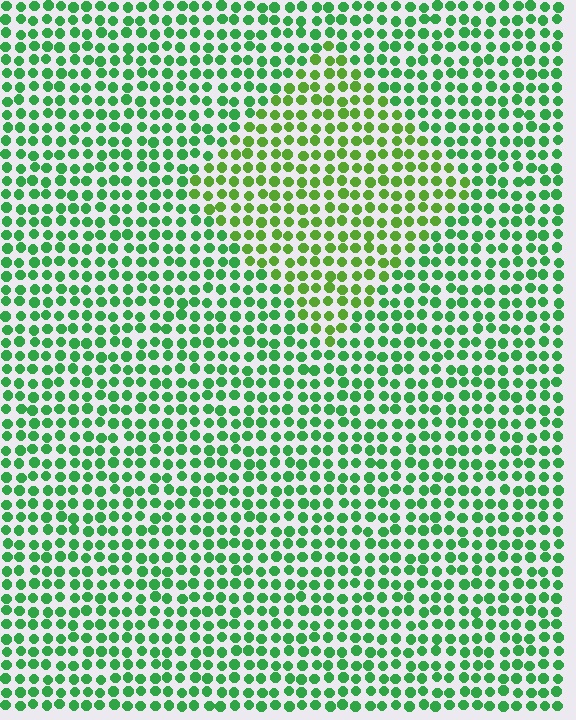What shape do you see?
I see a diamond.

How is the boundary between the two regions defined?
The boundary is defined purely by a slight shift in hue (about 31 degrees). Spacing, size, and orientation are identical on both sides.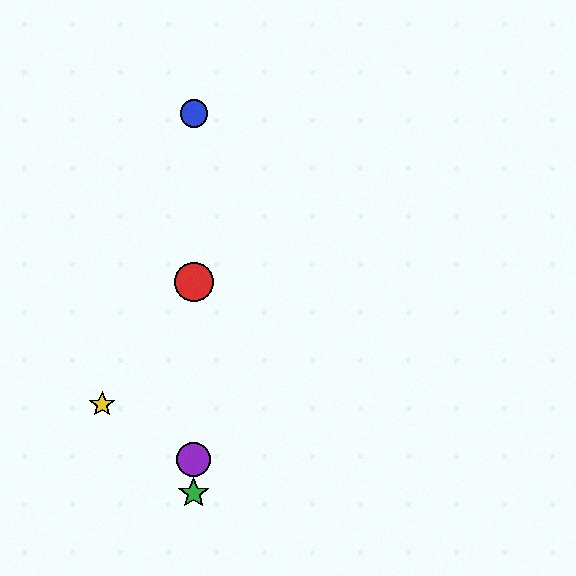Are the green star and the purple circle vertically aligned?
Yes, both are at x≈194.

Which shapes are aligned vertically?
The red circle, the blue circle, the green star, the purple circle are aligned vertically.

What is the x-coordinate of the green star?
The green star is at x≈194.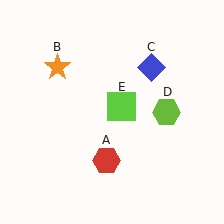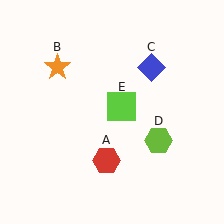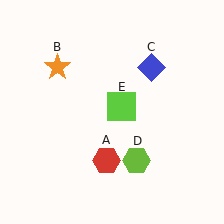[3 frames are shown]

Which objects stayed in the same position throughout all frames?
Red hexagon (object A) and orange star (object B) and blue diamond (object C) and lime square (object E) remained stationary.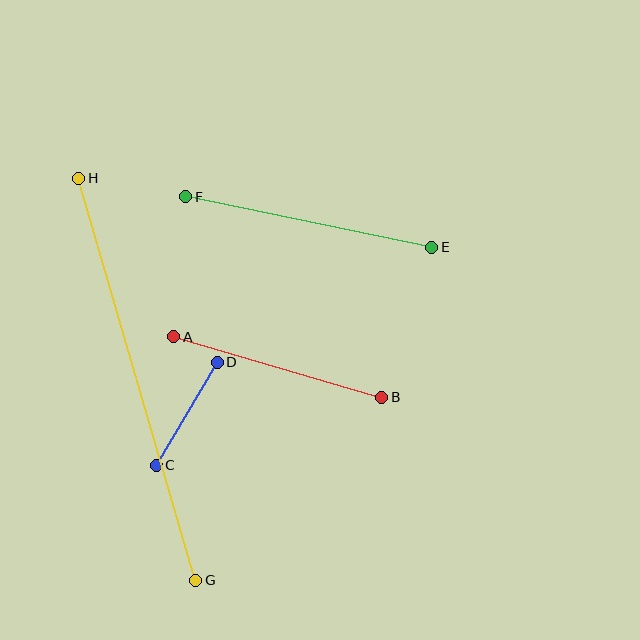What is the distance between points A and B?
The distance is approximately 217 pixels.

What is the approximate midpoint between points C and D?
The midpoint is at approximately (187, 414) pixels.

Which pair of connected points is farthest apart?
Points G and H are farthest apart.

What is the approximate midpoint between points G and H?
The midpoint is at approximately (137, 379) pixels.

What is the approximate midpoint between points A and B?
The midpoint is at approximately (278, 367) pixels.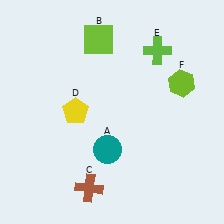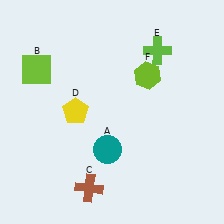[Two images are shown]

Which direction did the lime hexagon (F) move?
The lime hexagon (F) moved left.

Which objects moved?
The objects that moved are: the lime square (B), the lime hexagon (F).